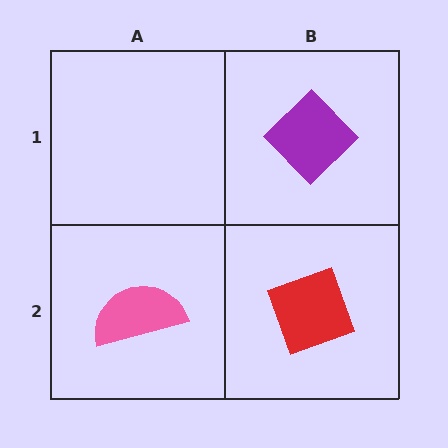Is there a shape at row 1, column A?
No, that cell is empty.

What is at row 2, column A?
A pink semicircle.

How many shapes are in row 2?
2 shapes.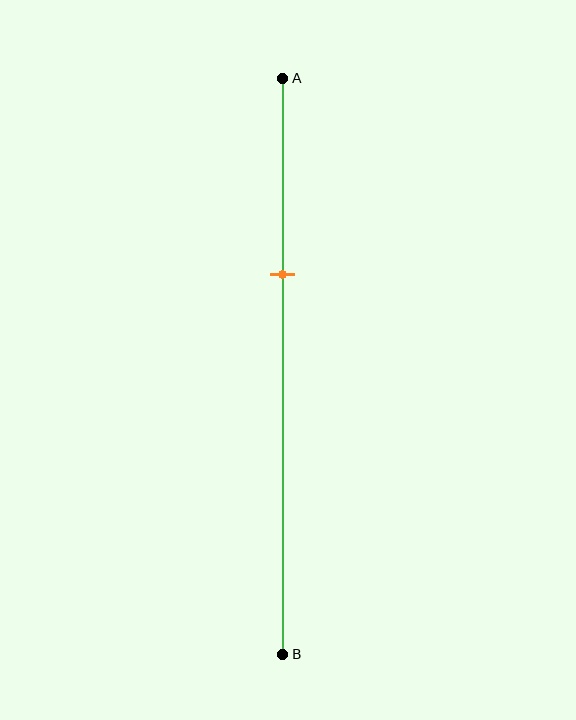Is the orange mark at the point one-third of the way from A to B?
Yes, the mark is approximately at the one-third point.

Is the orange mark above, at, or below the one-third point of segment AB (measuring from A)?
The orange mark is approximately at the one-third point of segment AB.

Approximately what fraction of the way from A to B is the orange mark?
The orange mark is approximately 35% of the way from A to B.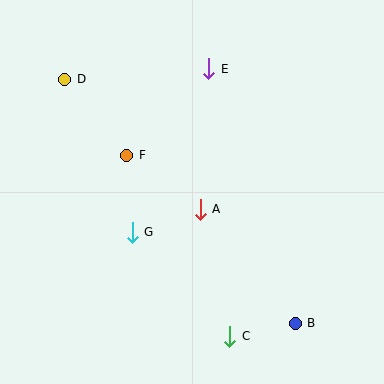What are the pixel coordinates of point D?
Point D is at (65, 79).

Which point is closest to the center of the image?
Point A at (200, 209) is closest to the center.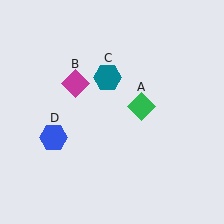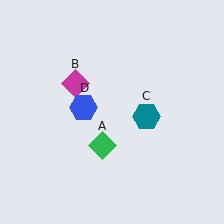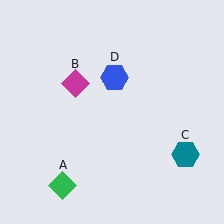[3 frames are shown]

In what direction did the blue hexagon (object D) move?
The blue hexagon (object D) moved up and to the right.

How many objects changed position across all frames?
3 objects changed position: green diamond (object A), teal hexagon (object C), blue hexagon (object D).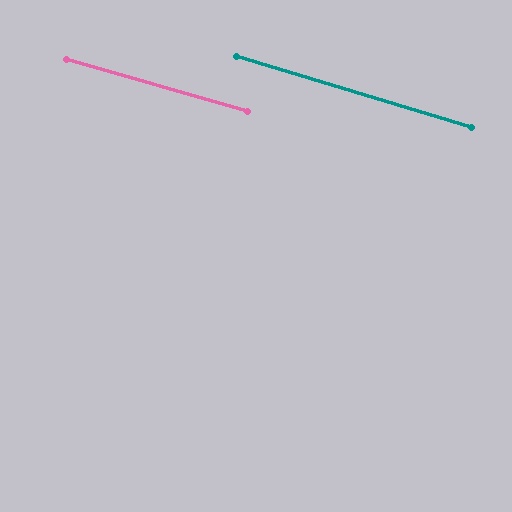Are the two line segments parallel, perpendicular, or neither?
Parallel — their directions differ by only 0.6°.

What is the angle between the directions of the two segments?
Approximately 1 degree.